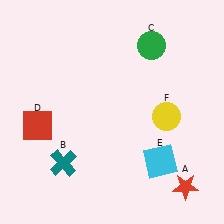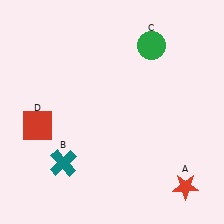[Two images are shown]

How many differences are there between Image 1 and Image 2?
There are 2 differences between the two images.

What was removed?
The cyan square (E), the yellow circle (F) were removed in Image 2.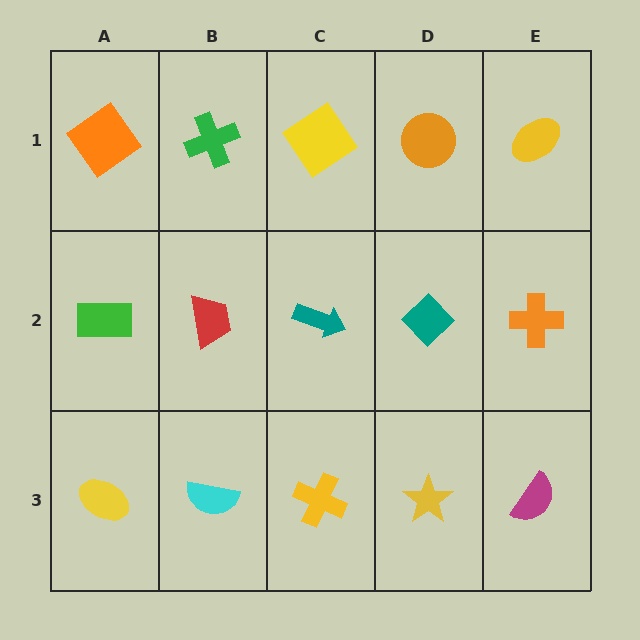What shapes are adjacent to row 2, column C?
A yellow diamond (row 1, column C), a yellow cross (row 3, column C), a red trapezoid (row 2, column B), a teal diamond (row 2, column D).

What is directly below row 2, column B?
A cyan semicircle.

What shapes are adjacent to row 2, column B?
A green cross (row 1, column B), a cyan semicircle (row 3, column B), a green rectangle (row 2, column A), a teal arrow (row 2, column C).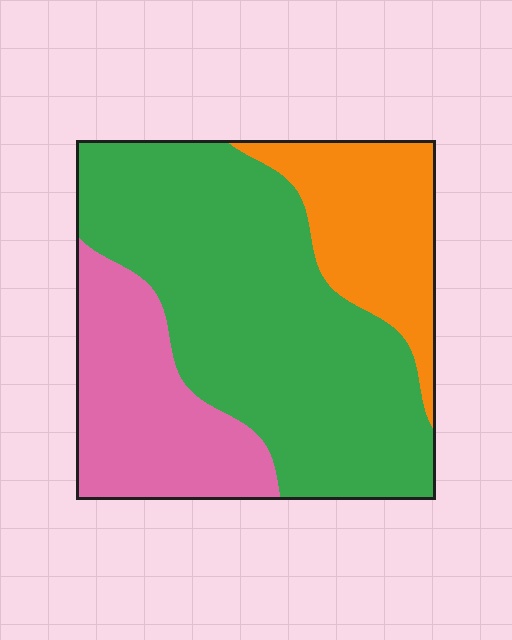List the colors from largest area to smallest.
From largest to smallest: green, pink, orange.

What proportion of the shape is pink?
Pink takes up between a sixth and a third of the shape.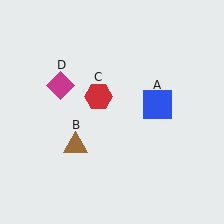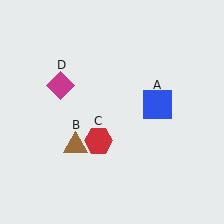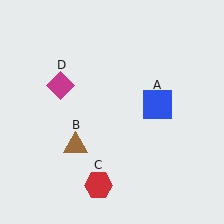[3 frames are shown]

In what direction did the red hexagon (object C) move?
The red hexagon (object C) moved down.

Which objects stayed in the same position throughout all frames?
Blue square (object A) and brown triangle (object B) and magenta diamond (object D) remained stationary.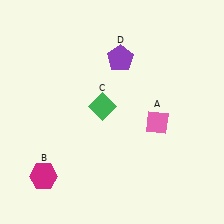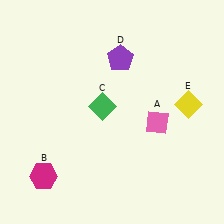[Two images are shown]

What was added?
A yellow diamond (E) was added in Image 2.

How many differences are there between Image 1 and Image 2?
There is 1 difference between the two images.